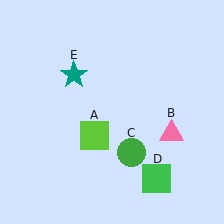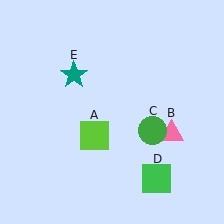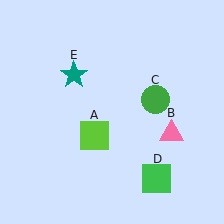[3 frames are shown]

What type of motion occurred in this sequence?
The green circle (object C) rotated counterclockwise around the center of the scene.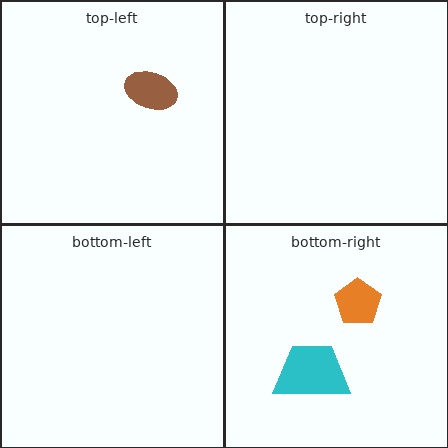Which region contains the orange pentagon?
The bottom-right region.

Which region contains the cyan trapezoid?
The bottom-right region.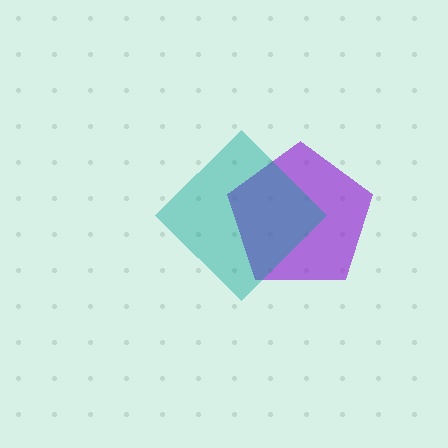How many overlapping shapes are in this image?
There are 2 overlapping shapes in the image.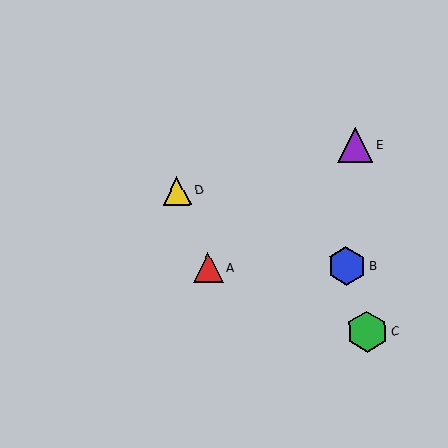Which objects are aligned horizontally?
Objects A, B are aligned horizontally.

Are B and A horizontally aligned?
Yes, both are at y≈266.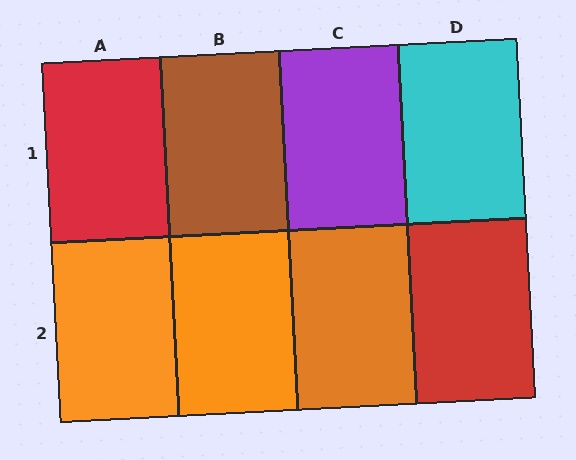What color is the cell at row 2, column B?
Orange.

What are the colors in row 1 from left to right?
Red, brown, purple, cyan.